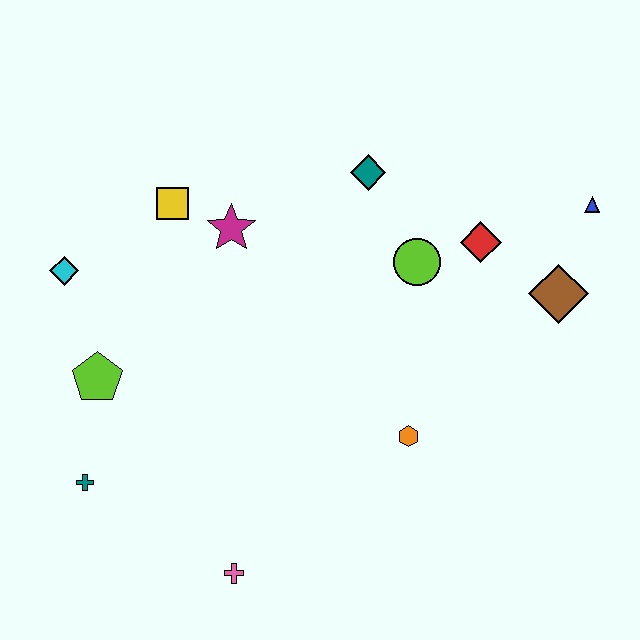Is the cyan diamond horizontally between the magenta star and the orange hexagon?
No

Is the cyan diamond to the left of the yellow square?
Yes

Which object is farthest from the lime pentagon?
The blue triangle is farthest from the lime pentagon.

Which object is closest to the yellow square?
The magenta star is closest to the yellow square.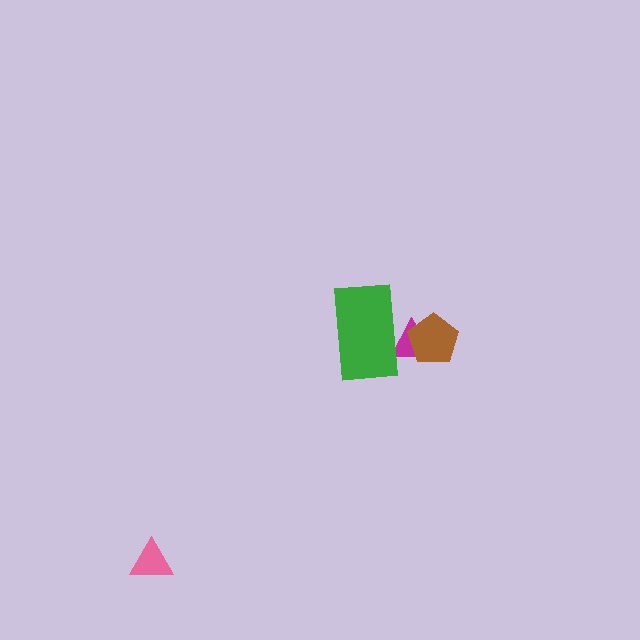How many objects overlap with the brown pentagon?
1 object overlaps with the brown pentagon.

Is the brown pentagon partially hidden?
No, no other shape covers it.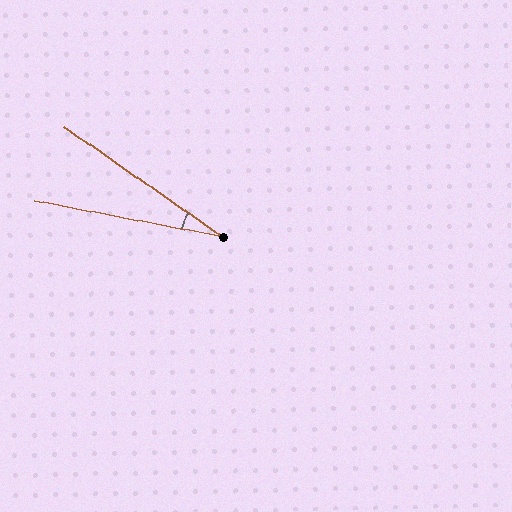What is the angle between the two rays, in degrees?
Approximately 24 degrees.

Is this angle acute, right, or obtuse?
It is acute.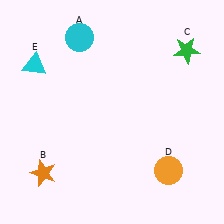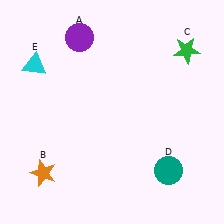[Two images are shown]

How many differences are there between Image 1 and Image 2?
There are 2 differences between the two images.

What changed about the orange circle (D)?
In Image 1, D is orange. In Image 2, it changed to teal.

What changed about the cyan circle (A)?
In Image 1, A is cyan. In Image 2, it changed to purple.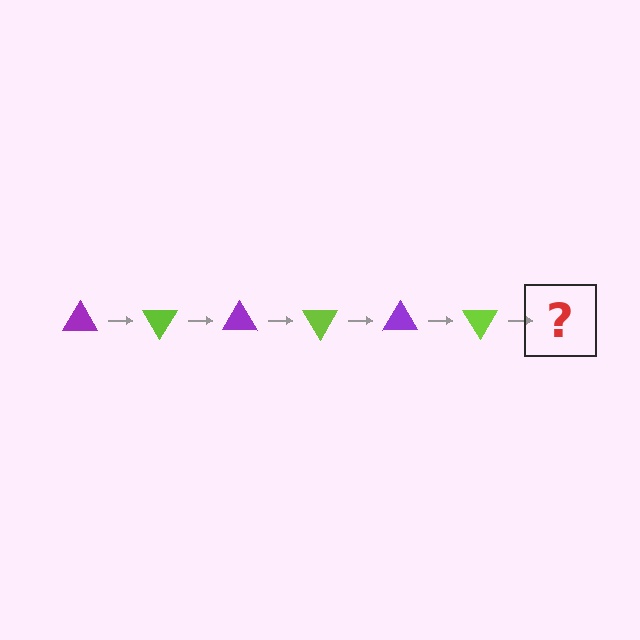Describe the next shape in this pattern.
It should be a purple triangle, rotated 360 degrees from the start.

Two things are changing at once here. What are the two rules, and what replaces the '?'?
The two rules are that it rotates 60 degrees each step and the color cycles through purple and lime. The '?' should be a purple triangle, rotated 360 degrees from the start.